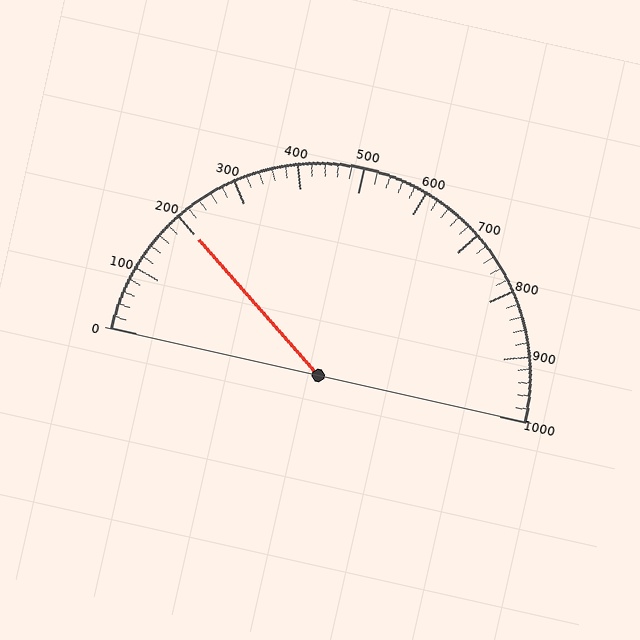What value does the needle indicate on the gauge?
The needle indicates approximately 200.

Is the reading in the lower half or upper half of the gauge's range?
The reading is in the lower half of the range (0 to 1000).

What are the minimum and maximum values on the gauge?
The gauge ranges from 0 to 1000.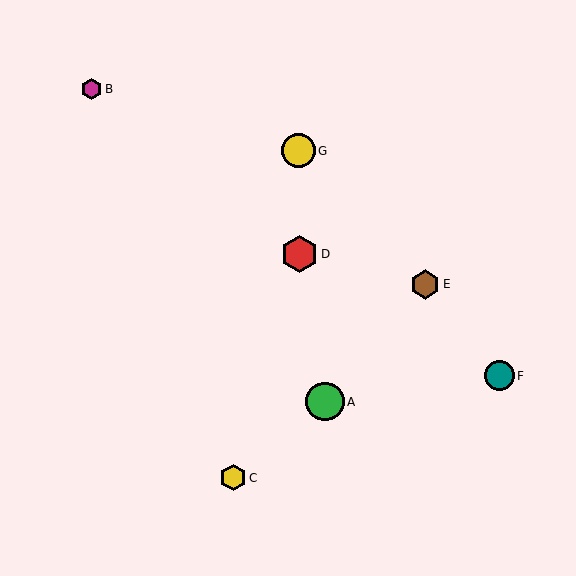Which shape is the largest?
The green circle (labeled A) is the largest.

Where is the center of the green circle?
The center of the green circle is at (325, 402).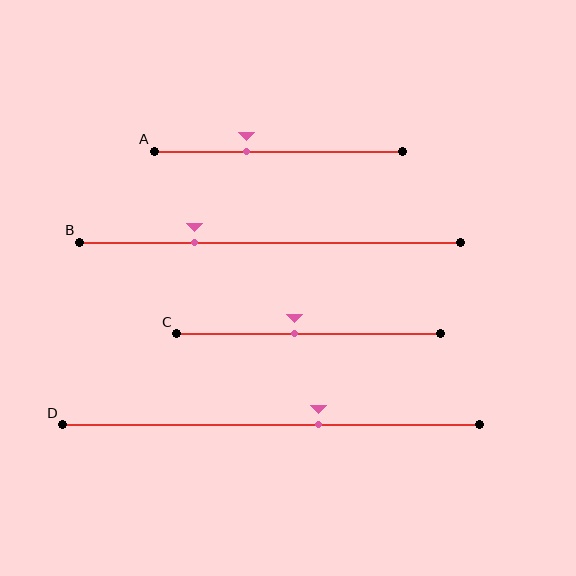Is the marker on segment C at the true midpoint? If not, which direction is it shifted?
No, the marker on segment C is shifted to the left by about 5% of the segment length.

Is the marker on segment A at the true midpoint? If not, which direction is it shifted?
No, the marker on segment A is shifted to the left by about 13% of the segment length.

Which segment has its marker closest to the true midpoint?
Segment C has its marker closest to the true midpoint.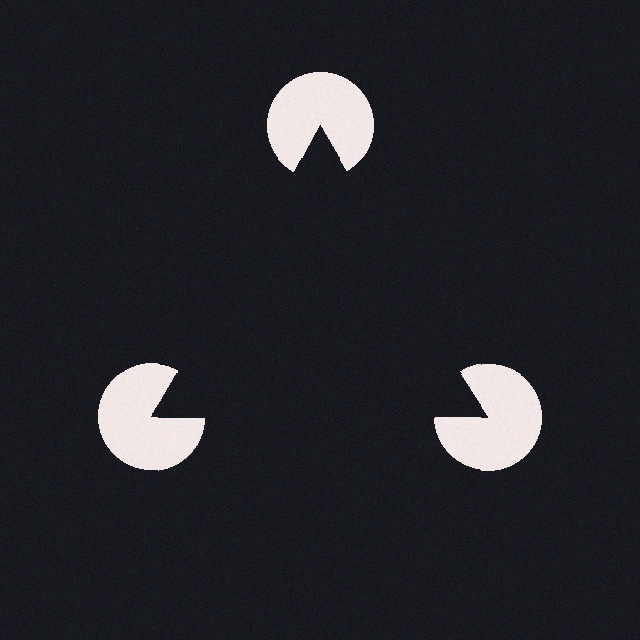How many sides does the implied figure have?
3 sides.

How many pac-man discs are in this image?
There are 3 — one at each vertex of the illusory triangle.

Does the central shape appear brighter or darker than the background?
It typically appears slightly darker than the background, even though no actual brightness change is drawn.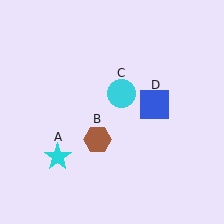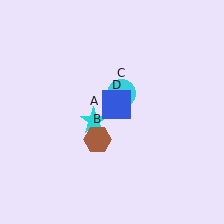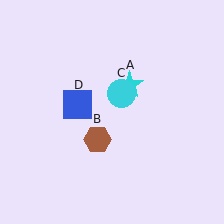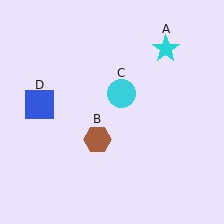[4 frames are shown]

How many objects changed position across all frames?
2 objects changed position: cyan star (object A), blue square (object D).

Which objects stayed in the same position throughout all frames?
Brown hexagon (object B) and cyan circle (object C) remained stationary.